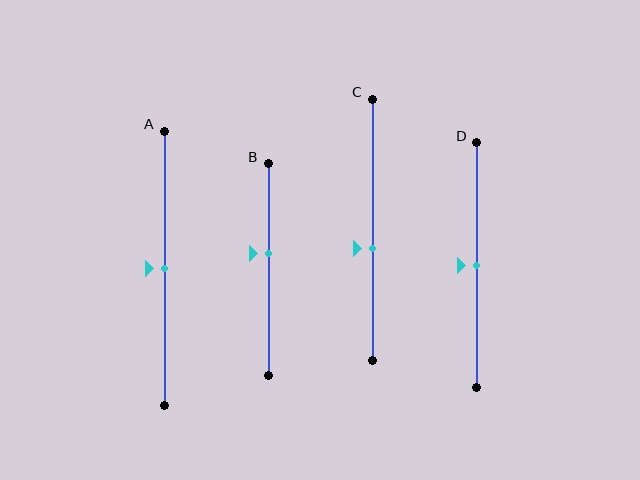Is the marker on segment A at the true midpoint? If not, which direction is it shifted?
Yes, the marker on segment A is at the true midpoint.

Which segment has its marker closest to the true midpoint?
Segment A has its marker closest to the true midpoint.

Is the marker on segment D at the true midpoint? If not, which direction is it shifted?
Yes, the marker on segment D is at the true midpoint.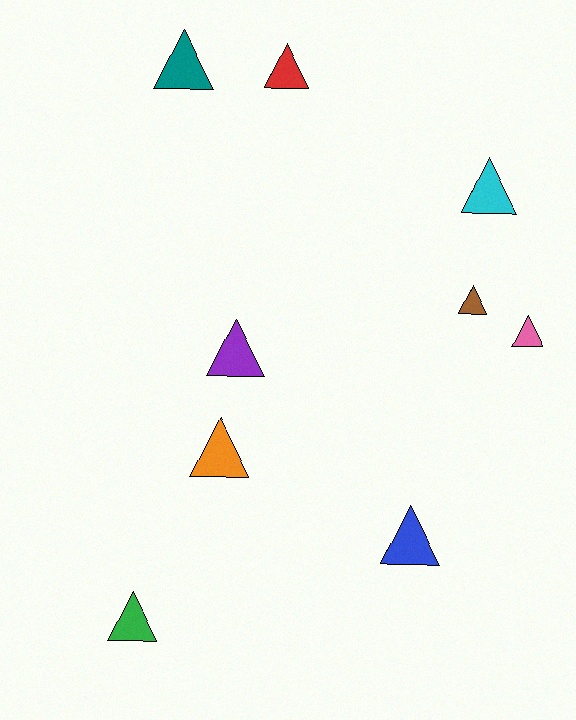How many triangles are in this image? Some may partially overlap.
There are 9 triangles.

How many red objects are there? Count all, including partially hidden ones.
There is 1 red object.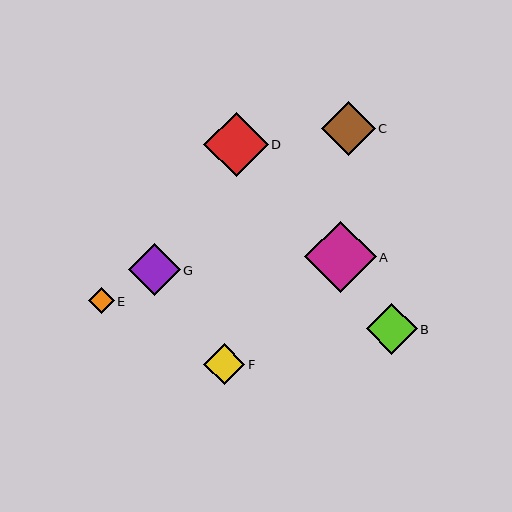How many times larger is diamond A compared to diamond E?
Diamond A is approximately 2.8 times the size of diamond E.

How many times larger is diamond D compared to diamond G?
Diamond D is approximately 1.2 times the size of diamond G.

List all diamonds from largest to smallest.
From largest to smallest: A, D, C, G, B, F, E.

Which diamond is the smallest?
Diamond E is the smallest with a size of approximately 26 pixels.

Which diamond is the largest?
Diamond A is the largest with a size of approximately 72 pixels.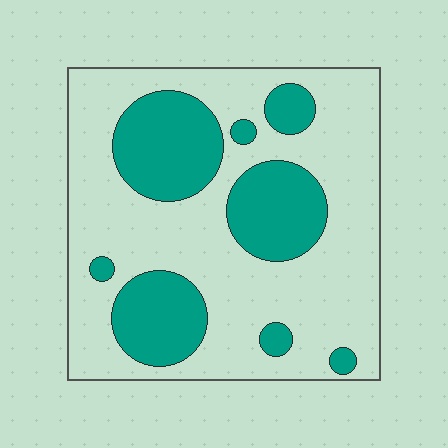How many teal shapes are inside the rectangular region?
8.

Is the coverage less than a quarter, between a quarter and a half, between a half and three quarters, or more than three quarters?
Between a quarter and a half.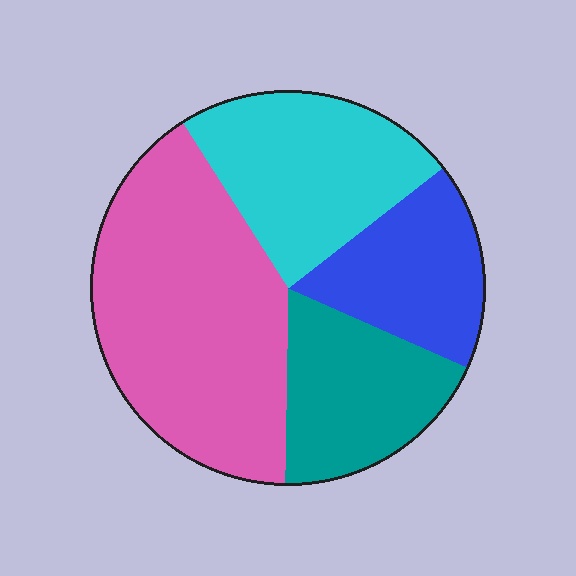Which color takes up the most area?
Pink, at roughly 40%.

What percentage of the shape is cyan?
Cyan covers roughly 25% of the shape.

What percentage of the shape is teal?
Teal takes up about one fifth (1/5) of the shape.